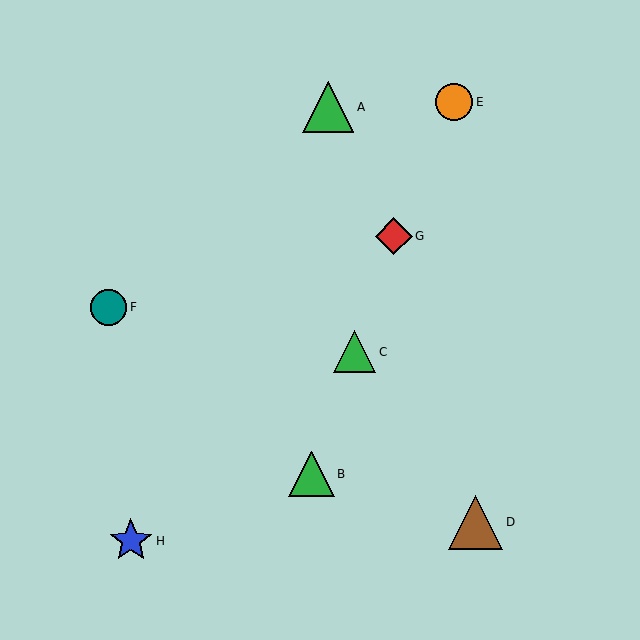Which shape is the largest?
The brown triangle (labeled D) is the largest.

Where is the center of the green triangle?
The center of the green triangle is at (355, 352).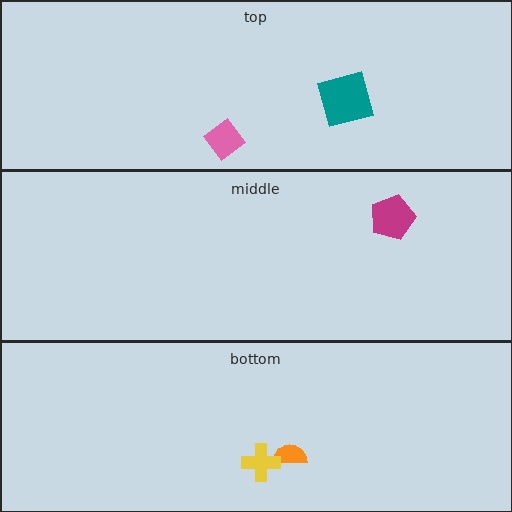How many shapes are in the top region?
2.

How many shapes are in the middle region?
1.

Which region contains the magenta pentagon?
The middle region.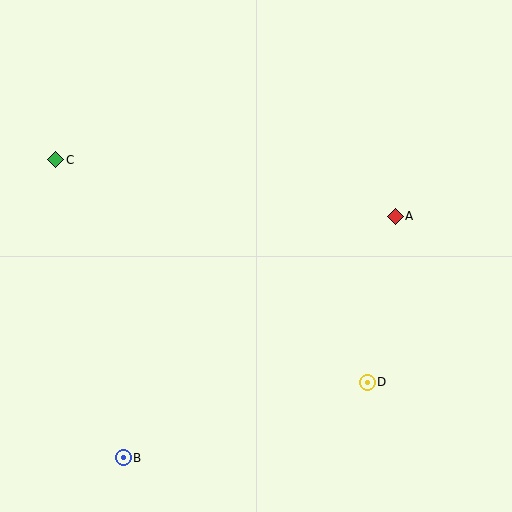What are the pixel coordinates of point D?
Point D is at (367, 382).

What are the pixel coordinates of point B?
Point B is at (123, 458).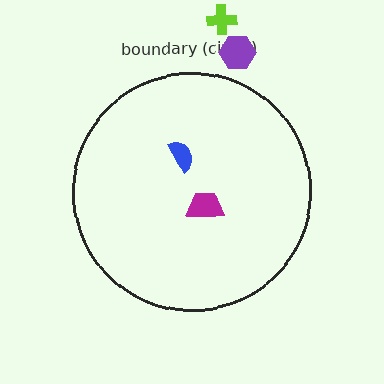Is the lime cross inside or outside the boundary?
Outside.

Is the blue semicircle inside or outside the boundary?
Inside.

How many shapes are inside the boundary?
2 inside, 2 outside.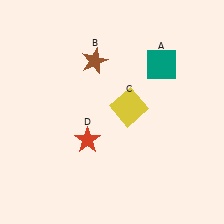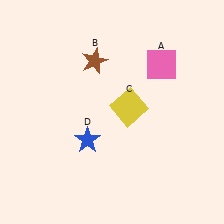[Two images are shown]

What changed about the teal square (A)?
In Image 1, A is teal. In Image 2, it changed to pink.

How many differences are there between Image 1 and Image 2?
There are 2 differences between the two images.